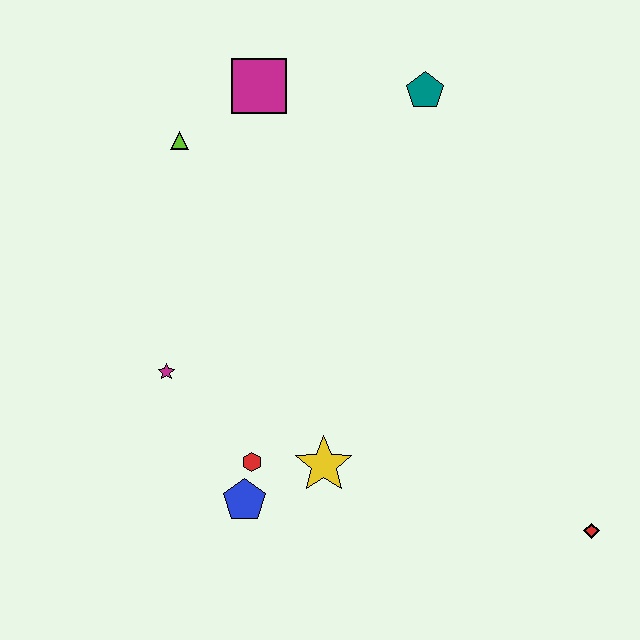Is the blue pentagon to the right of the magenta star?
Yes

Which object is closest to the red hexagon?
The blue pentagon is closest to the red hexagon.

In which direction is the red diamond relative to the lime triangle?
The red diamond is to the right of the lime triangle.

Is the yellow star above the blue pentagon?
Yes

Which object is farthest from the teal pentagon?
The red diamond is farthest from the teal pentagon.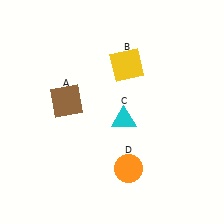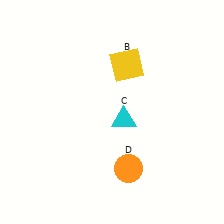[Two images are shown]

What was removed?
The brown square (A) was removed in Image 2.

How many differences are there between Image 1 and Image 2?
There is 1 difference between the two images.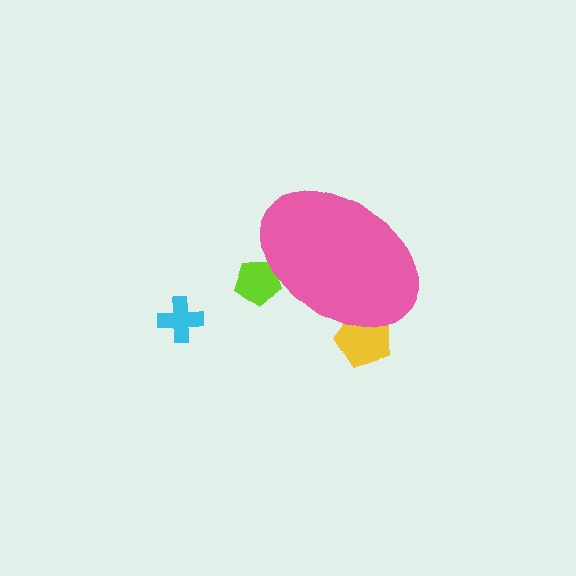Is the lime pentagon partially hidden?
Yes, the lime pentagon is partially hidden behind the pink ellipse.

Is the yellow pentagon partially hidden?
Yes, the yellow pentagon is partially hidden behind the pink ellipse.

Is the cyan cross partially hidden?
No, the cyan cross is fully visible.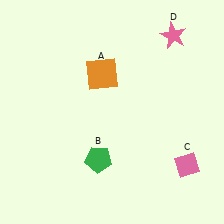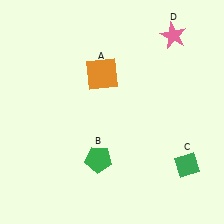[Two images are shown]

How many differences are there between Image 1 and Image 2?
There is 1 difference between the two images.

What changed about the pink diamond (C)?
In Image 1, C is pink. In Image 2, it changed to green.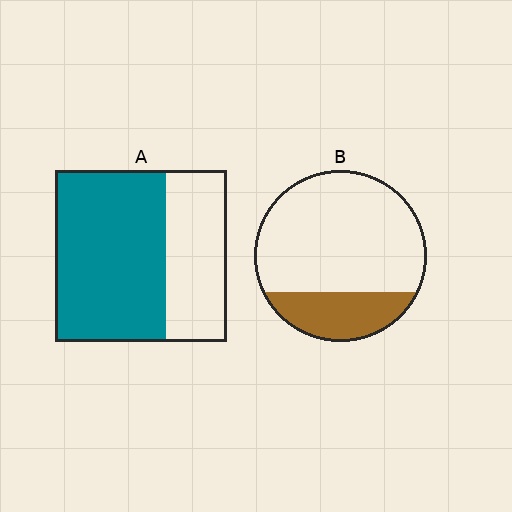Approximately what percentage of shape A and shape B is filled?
A is approximately 65% and B is approximately 25%.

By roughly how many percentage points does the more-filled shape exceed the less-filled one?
By roughly 40 percentage points (A over B).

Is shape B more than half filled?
No.